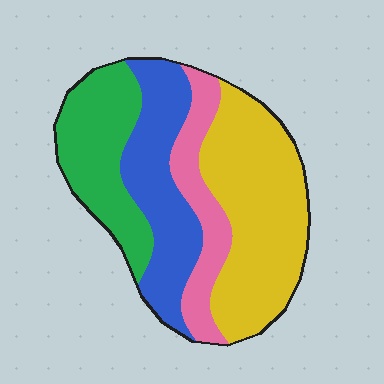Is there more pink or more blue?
Blue.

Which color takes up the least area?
Pink, at roughly 15%.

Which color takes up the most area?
Yellow, at roughly 35%.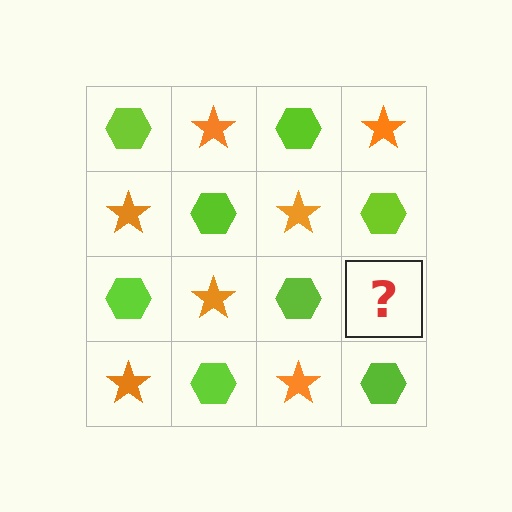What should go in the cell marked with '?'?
The missing cell should contain an orange star.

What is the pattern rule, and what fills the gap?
The rule is that it alternates lime hexagon and orange star in a checkerboard pattern. The gap should be filled with an orange star.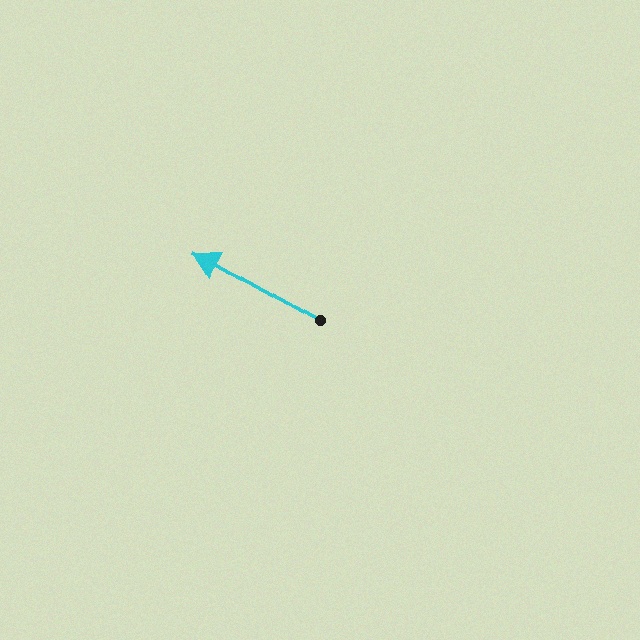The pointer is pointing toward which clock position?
Roughly 10 o'clock.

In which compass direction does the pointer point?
Northwest.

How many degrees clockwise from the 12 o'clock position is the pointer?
Approximately 299 degrees.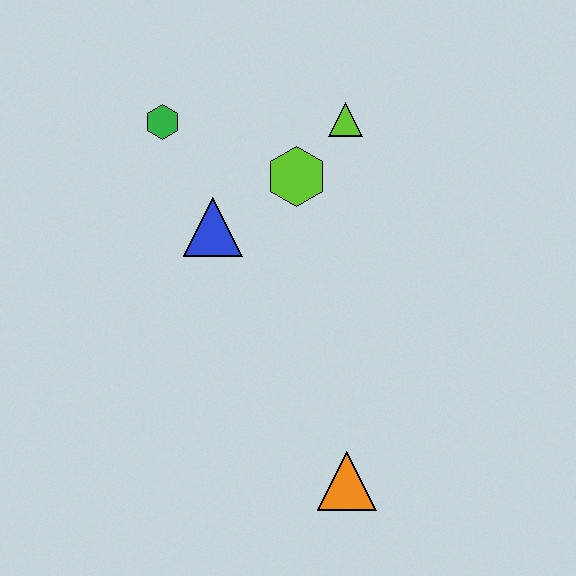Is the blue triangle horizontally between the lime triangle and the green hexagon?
Yes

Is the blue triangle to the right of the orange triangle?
No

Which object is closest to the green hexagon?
The blue triangle is closest to the green hexagon.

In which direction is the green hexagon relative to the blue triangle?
The green hexagon is above the blue triangle.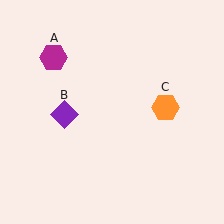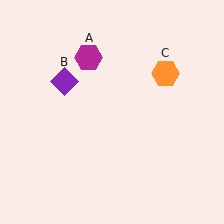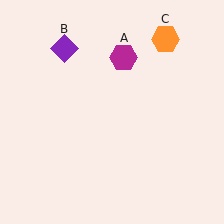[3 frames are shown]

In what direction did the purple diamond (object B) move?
The purple diamond (object B) moved up.